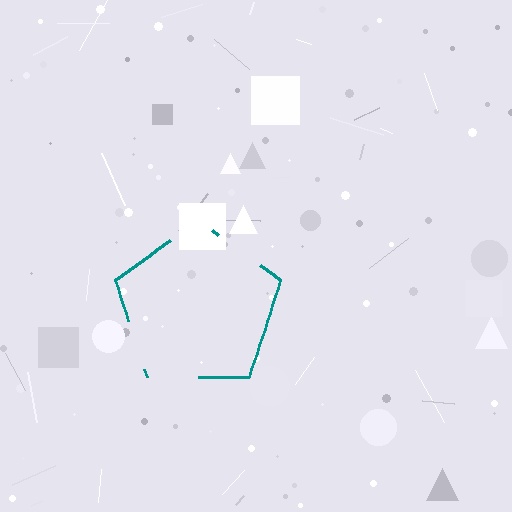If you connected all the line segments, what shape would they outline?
They would outline a pentagon.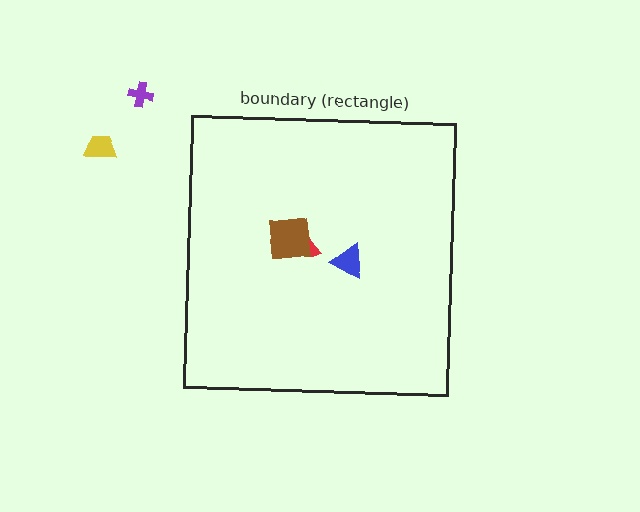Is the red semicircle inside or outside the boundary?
Inside.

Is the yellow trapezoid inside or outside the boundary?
Outside.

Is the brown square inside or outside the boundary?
Inside.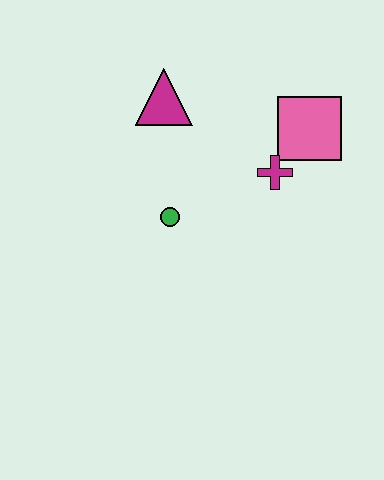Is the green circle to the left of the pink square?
Yes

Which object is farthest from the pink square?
The green circle is farthest from the pink square.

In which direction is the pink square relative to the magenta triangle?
The pink square is to the right of the magenta triangle.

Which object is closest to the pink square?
The magenta cross is closest to the pink square.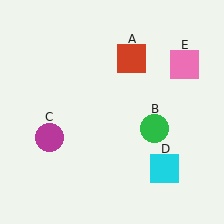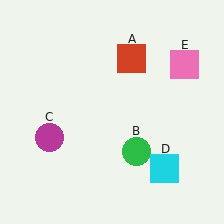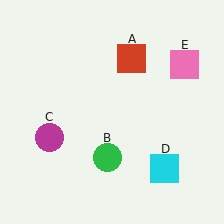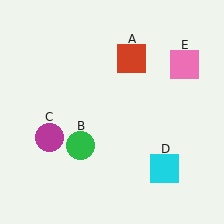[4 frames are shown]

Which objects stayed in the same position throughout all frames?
Red square (object A) and magenta circle (object C) and cyan square (object D) and pink square (object E) remained stationary.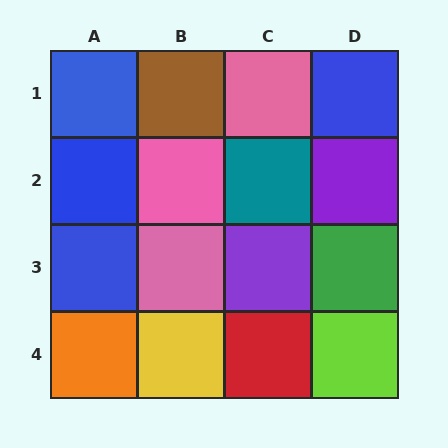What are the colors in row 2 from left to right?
Blue, pink, teal, purple.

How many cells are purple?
2 cells are purple.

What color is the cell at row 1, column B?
Brown.